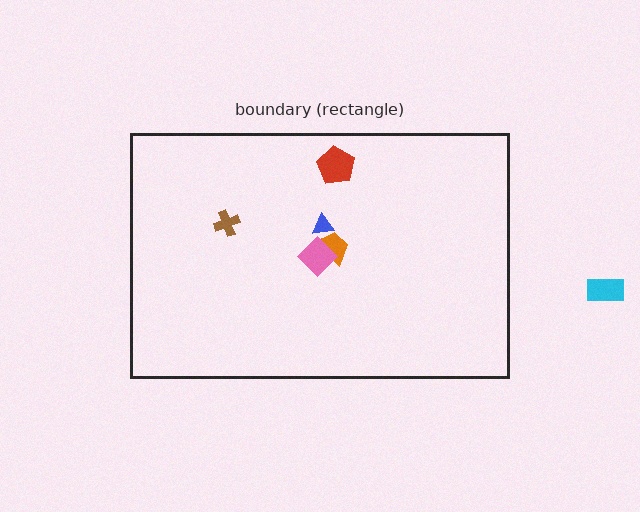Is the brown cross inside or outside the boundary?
Inside.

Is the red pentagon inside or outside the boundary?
Inside.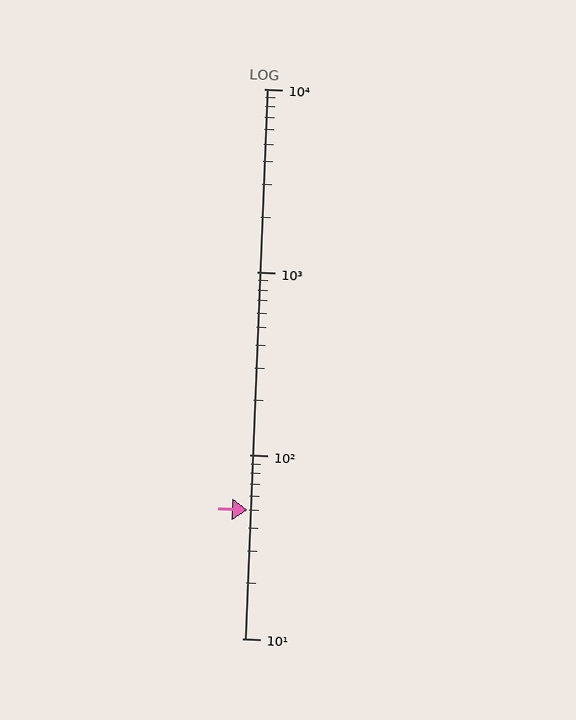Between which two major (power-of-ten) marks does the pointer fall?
The pointer is between 10 and 100.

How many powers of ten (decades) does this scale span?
The scale spans 3 decades, from 10 to 10000.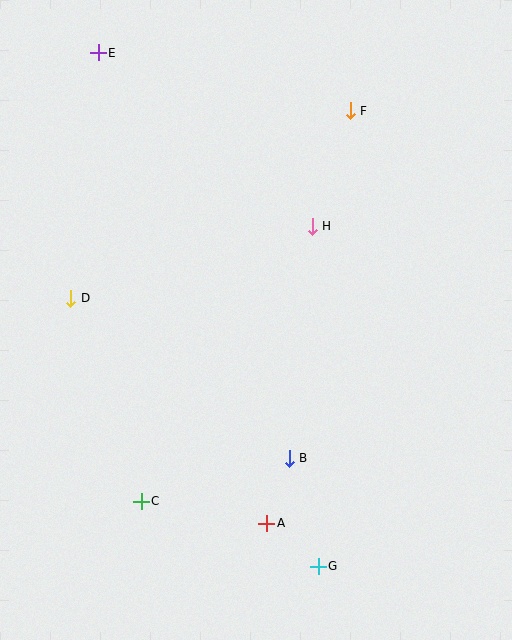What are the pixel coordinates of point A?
Point A is at (267, 523).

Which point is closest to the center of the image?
Point H at (312, 226) is closest to the center.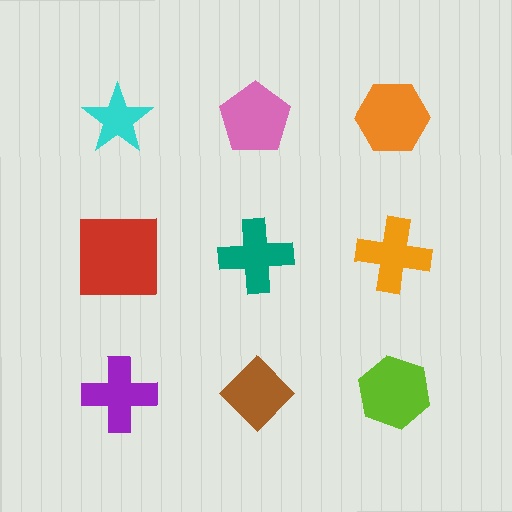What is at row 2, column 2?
A teal cross.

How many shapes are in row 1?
3 shapes.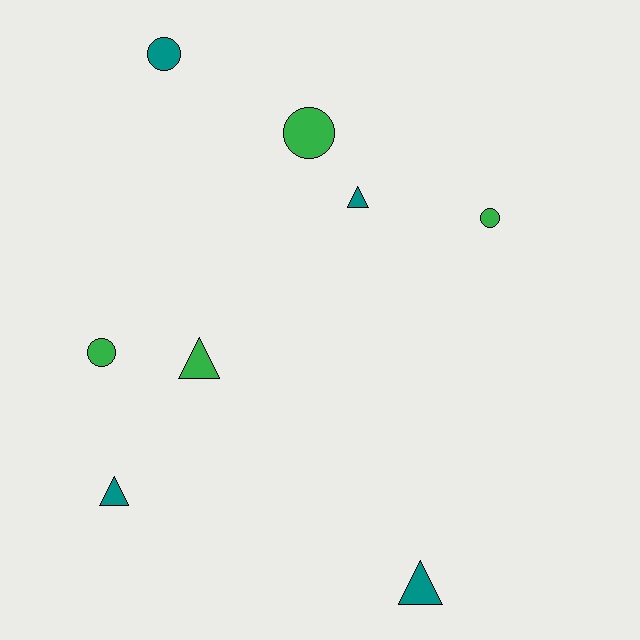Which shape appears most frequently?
Circle, with 4 objects.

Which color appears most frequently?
Green, with 4 objects.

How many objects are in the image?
There are 8 objects.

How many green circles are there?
There are 3 green circles.